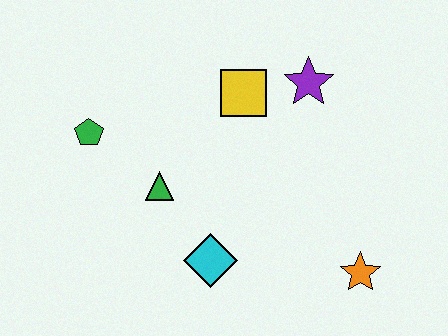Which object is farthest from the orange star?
The green pentagon is farthest from the orange star.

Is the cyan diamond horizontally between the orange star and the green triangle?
Yes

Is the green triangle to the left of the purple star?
Yes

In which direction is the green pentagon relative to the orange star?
The green pentagon is to the left of the orange star.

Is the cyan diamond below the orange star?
No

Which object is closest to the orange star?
The cyan diamond is closest to the orange star.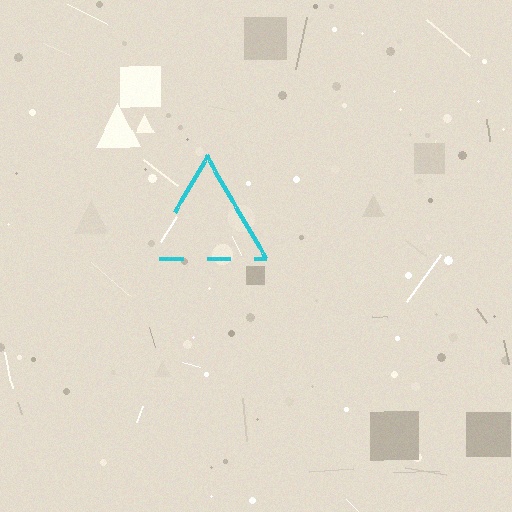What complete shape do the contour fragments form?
The contour fragments form a triangle.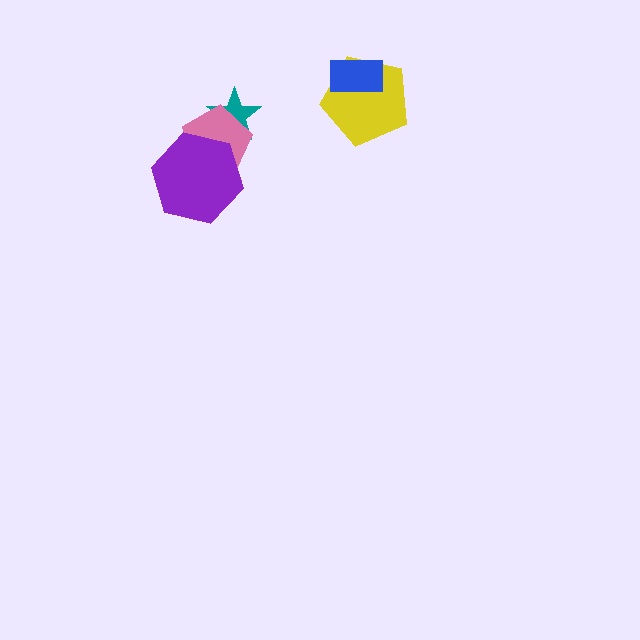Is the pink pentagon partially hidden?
Yes, it is partially covered by another shape.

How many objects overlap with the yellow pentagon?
1 object overlaps with the yellow pentagon.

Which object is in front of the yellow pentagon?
The blue rectangle is in front of the yellow pentagon.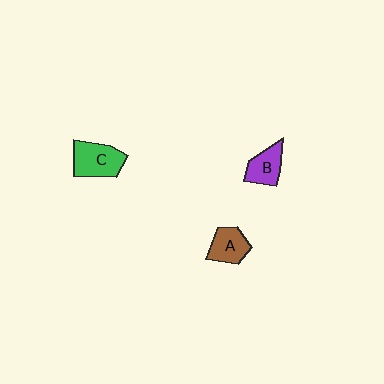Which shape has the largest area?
Shape C (green).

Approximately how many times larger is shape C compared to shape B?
Approximately 1.4 times.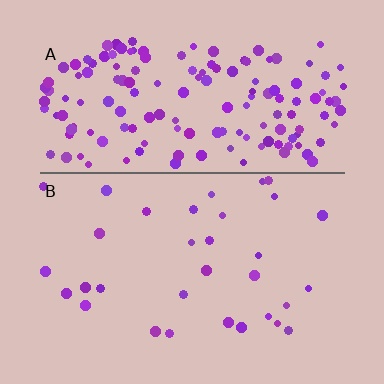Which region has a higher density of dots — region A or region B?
A (the top).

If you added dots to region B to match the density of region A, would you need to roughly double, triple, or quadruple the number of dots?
Approximately quadruple.